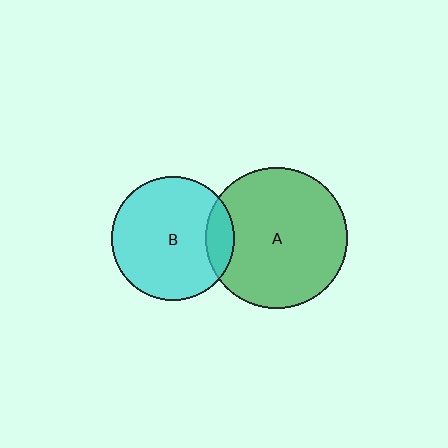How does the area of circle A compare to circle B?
Approximately 1.3 times.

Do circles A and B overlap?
Yes.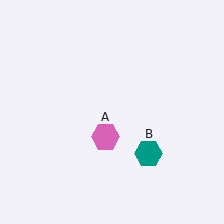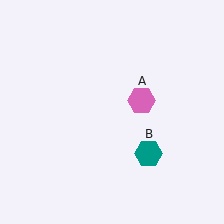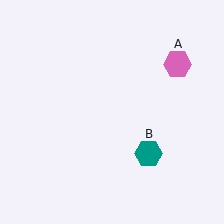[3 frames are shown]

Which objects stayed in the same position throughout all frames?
Teal hexagon (object B) remained stationary.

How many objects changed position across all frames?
1 object changed position: pink hexagon (object A).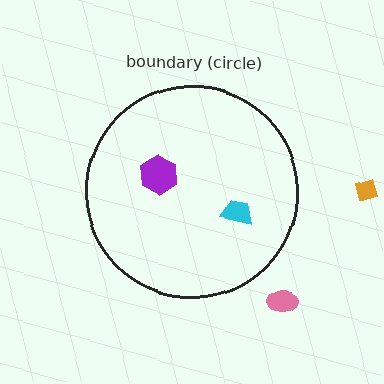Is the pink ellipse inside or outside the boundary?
Outside.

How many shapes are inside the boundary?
2 inside, 2 outside.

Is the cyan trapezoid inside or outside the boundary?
Inside.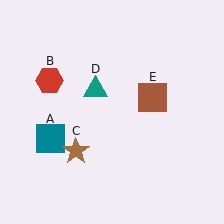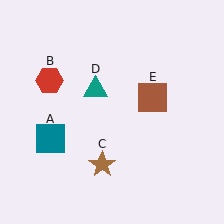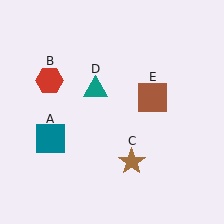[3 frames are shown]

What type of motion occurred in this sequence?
The brown star (object C) rotated counterclockwise around the center of the scene.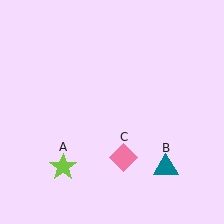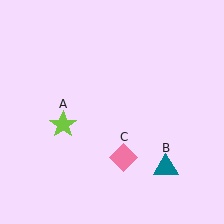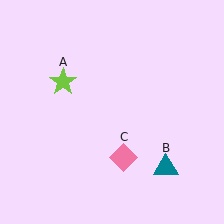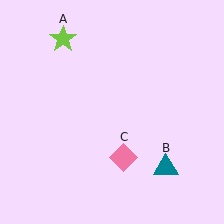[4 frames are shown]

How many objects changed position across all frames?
1 object changed position: lime star (object A).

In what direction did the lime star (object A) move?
The lime star (object A) moved up.